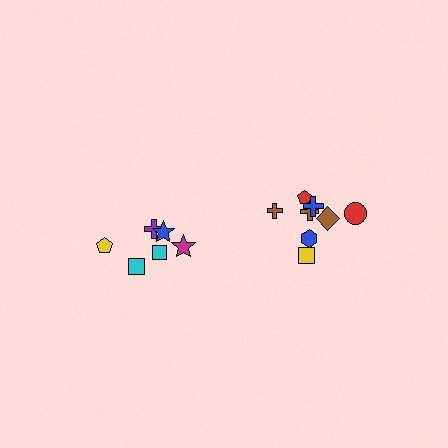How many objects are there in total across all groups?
There are 14 objects.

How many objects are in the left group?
There are 6 objects.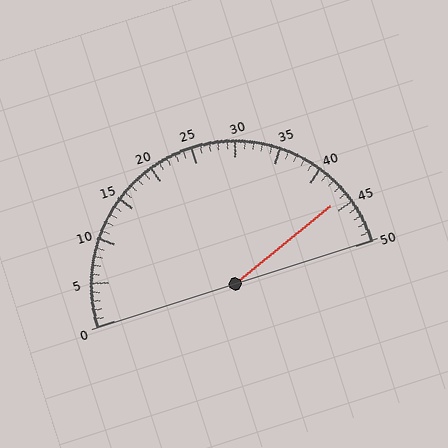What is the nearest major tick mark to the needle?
The nearest major tick mark is 45.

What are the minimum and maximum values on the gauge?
The gauge ranges from 0 to 50.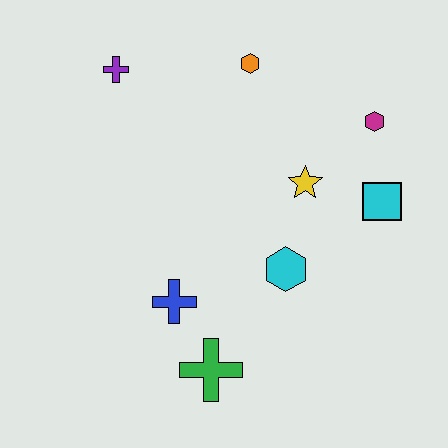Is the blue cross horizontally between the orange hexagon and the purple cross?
Yes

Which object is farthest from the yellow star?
The purple cross is farthest from the yellow star.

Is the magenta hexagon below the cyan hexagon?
No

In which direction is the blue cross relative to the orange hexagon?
The blue cross is below the orange hexagon.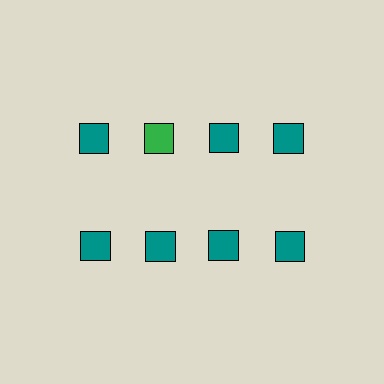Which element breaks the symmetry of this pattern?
The green square in the top row, second from left column breaks the symmetry. All other shapes are teal squares.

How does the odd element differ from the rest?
It has a different color: green instead of teal.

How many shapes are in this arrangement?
There are 8 shapes arranged in a grid pattern.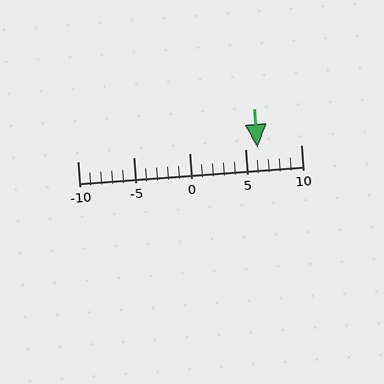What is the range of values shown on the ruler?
The ruler shows values from -10 to 10.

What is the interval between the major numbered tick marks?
The major tick marks are spaced 5 units apart.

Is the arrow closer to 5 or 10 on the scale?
The arrow is closer to 5.